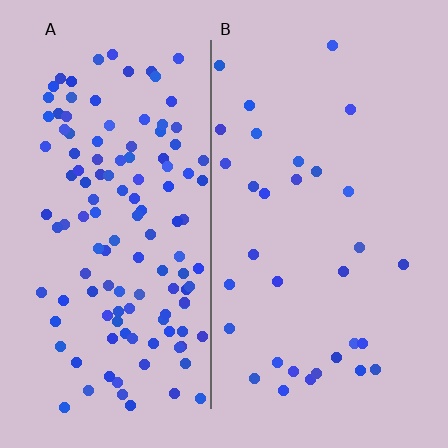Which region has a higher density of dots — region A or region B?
A (the left).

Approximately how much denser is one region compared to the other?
Approximately 3.9× — region A over region B.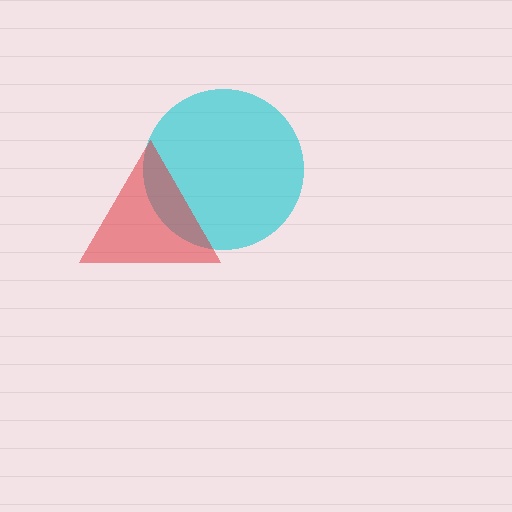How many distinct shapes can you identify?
There are 2 distinct shapes: a cyan circle, a red triangle.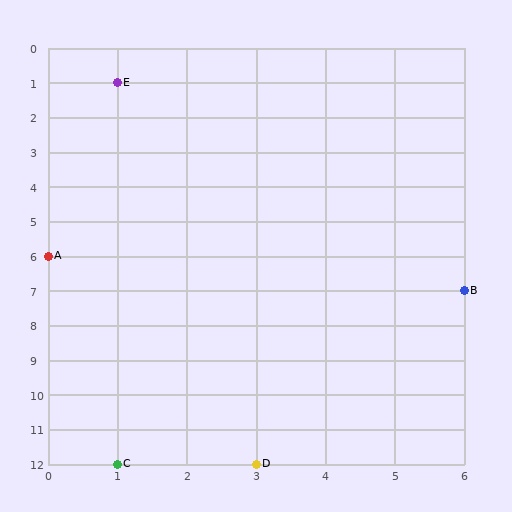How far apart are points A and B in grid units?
Points A and B are 6 columns and 1 row apart (about 6.1 grid units diagonally).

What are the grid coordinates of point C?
Point C is at grid coordinates (1, 12).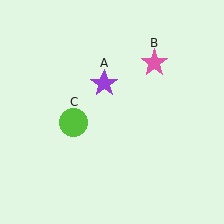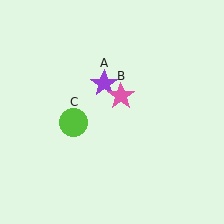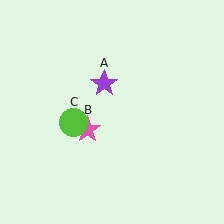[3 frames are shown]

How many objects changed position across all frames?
1 object changed position: pink star (object B).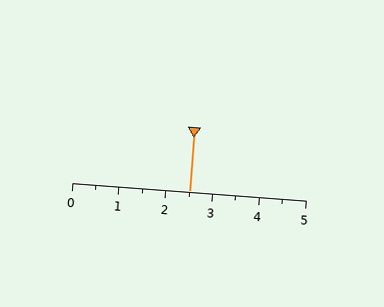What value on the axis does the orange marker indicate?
The marker indicates approximately 2.5.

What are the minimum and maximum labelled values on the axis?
The axis runs from 0 to 5.